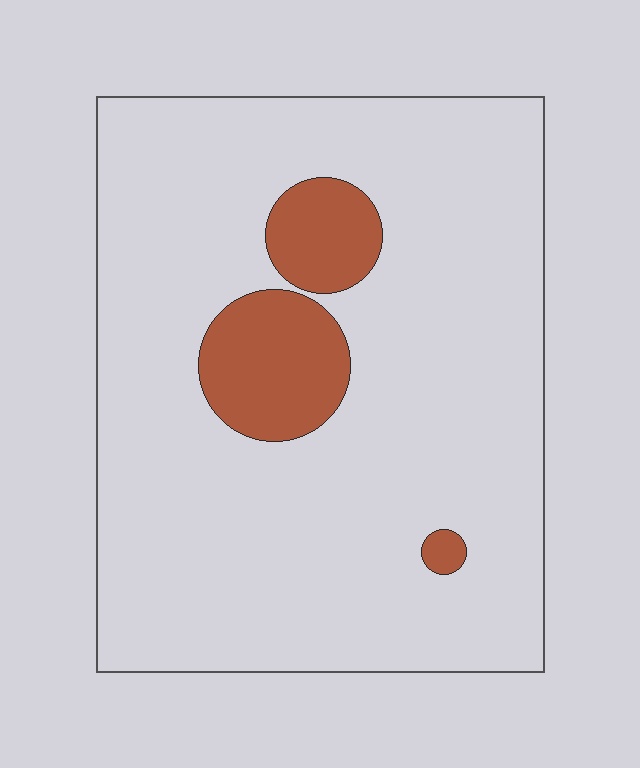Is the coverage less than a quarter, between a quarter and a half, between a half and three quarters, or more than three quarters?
Less than a quarter.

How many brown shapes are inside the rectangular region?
3.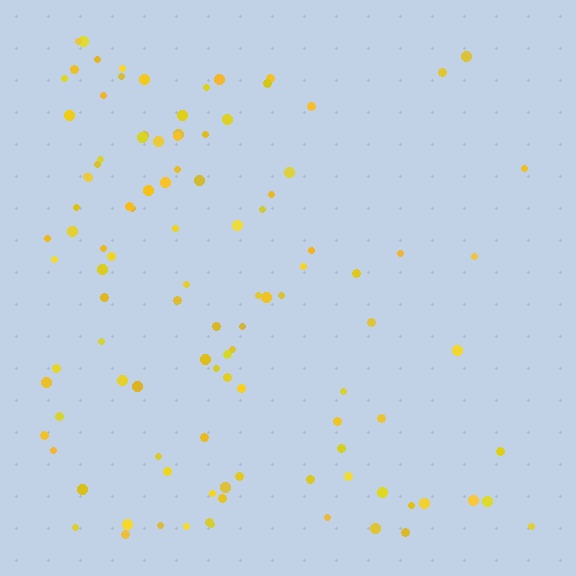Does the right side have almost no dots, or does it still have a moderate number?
Still a moderate number, just noticeably fewer than the left.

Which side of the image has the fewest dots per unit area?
The right.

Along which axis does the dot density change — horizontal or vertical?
Horizontal.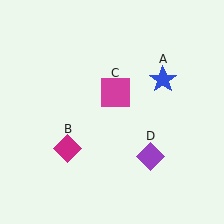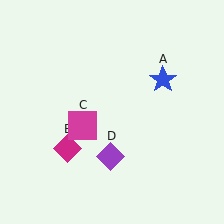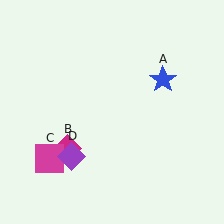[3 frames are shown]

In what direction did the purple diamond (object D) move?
The purple diamond (object D) moved left.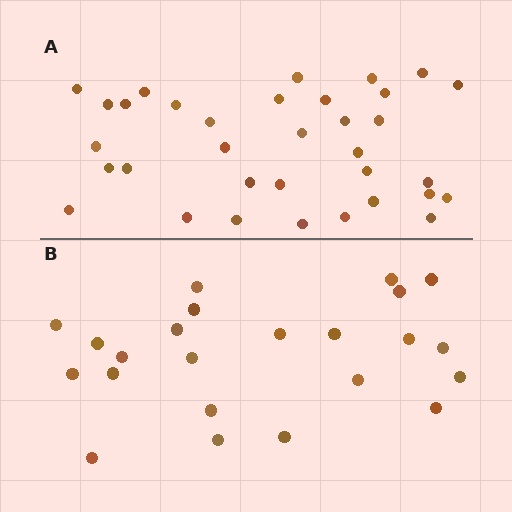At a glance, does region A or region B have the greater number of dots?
Region A (the top region) has more dots.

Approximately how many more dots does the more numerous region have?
Region A has roughly 12 or so more dots than region B.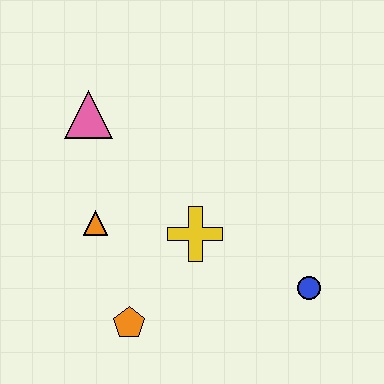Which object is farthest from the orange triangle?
The blue circle is farthest from the orange triangle.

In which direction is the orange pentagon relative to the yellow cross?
The orange pentagon is below the yellow cross.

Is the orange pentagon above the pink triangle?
No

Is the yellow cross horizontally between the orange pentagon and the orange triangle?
No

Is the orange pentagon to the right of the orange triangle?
Yes